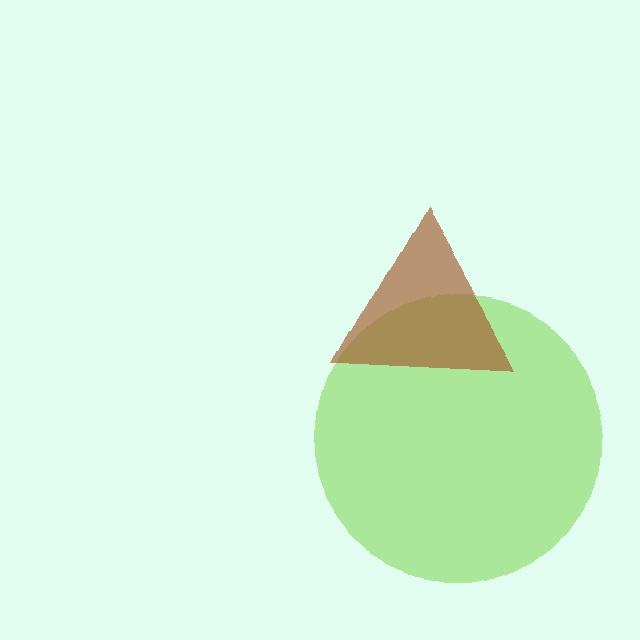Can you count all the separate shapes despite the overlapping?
Yes, there are 2 separate shapes.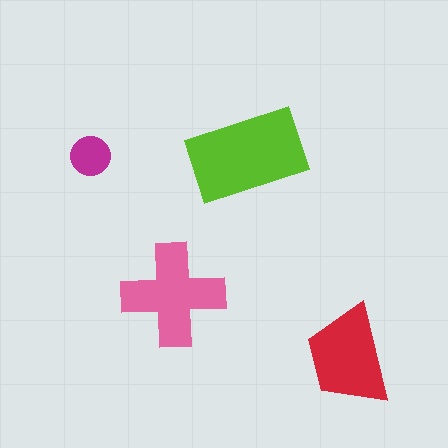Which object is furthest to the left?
The magenta circle is leftmost.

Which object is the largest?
The lime rectangle.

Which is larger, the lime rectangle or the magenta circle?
The lime rectangle.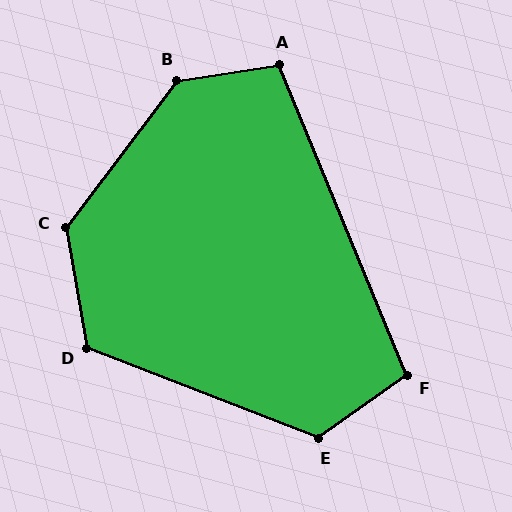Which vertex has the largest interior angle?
B, at approximately 136 degrees.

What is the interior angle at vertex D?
Approximately 121 degrees (obtuse).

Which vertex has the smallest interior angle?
F, at approximately 103 degrees.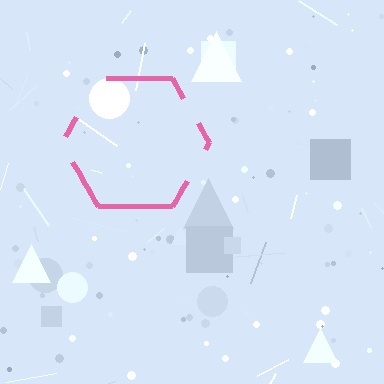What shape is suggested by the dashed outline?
The dashed outline suggests a hexagon.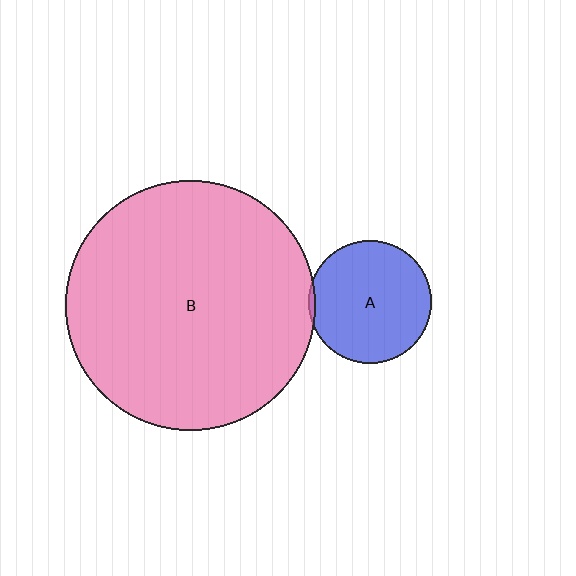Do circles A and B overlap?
Yes.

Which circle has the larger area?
Circle B (pink).